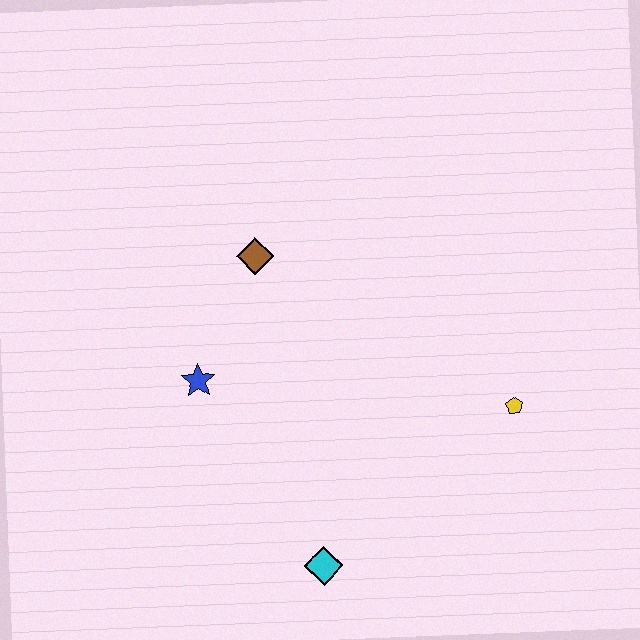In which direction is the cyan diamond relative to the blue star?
The cyan diamond is below the blue star.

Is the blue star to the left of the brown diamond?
Yes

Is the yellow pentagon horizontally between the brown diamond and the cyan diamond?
No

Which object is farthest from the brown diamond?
The cyan diamond is farthest from the brown diamond.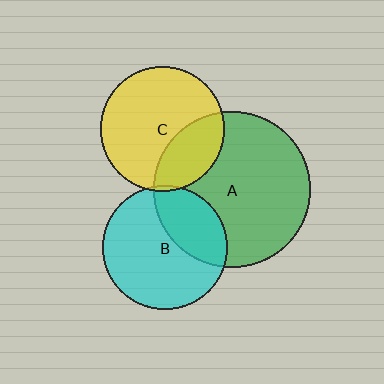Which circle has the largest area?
Circle A (green).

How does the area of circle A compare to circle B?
Approximately 1.6 times.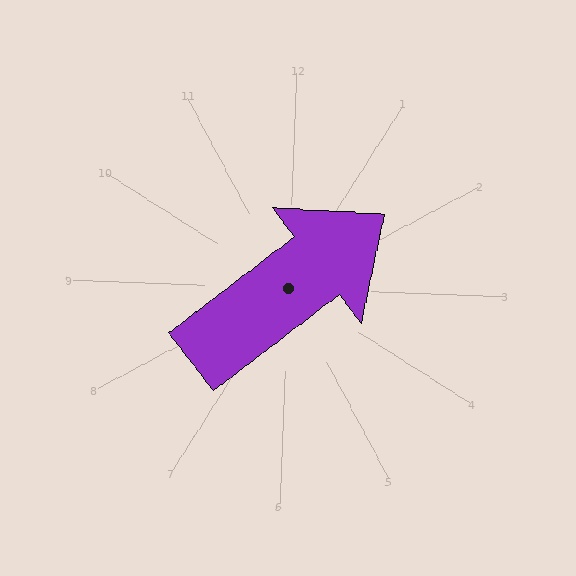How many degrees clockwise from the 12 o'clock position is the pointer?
Approximately 50 degrees.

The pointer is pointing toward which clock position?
Roughly 2 o'clock.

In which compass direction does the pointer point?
Northeast.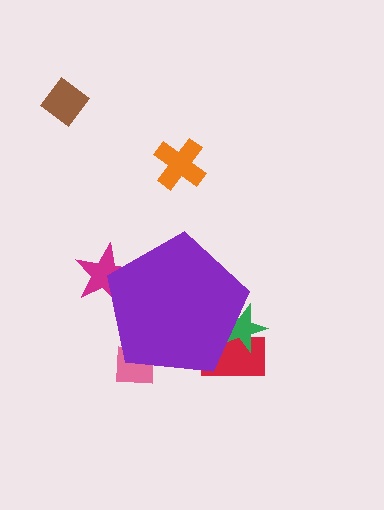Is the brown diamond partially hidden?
No, the brown diamond is fully visible.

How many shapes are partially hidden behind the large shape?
4 shapes are partially hidden.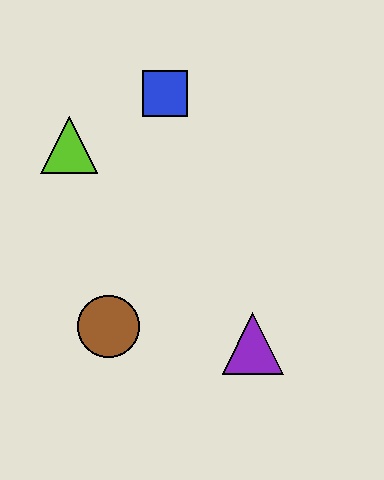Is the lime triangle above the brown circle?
Yes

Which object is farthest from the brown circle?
The blue square is farthest from the brown circle.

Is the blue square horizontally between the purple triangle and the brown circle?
Yes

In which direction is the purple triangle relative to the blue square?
The purple triangle is below the blue square.